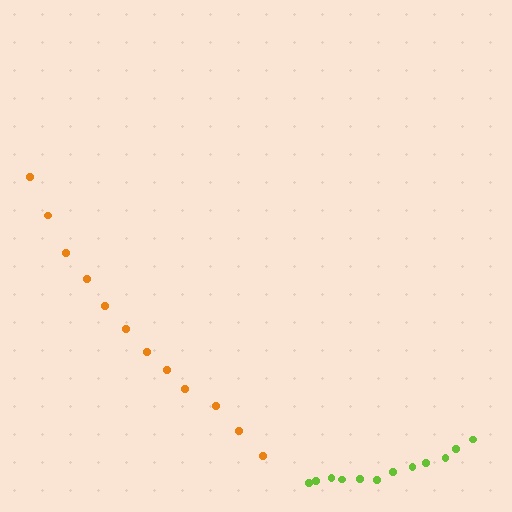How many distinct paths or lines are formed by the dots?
There are 2 distinct paths.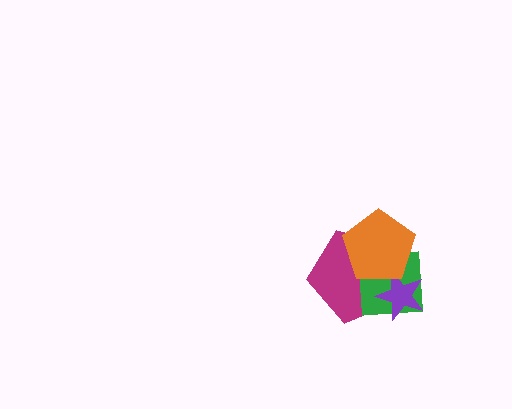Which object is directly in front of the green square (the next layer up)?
The purple star is directly in front of the green square.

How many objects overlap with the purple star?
3 objects overlap with the purple star.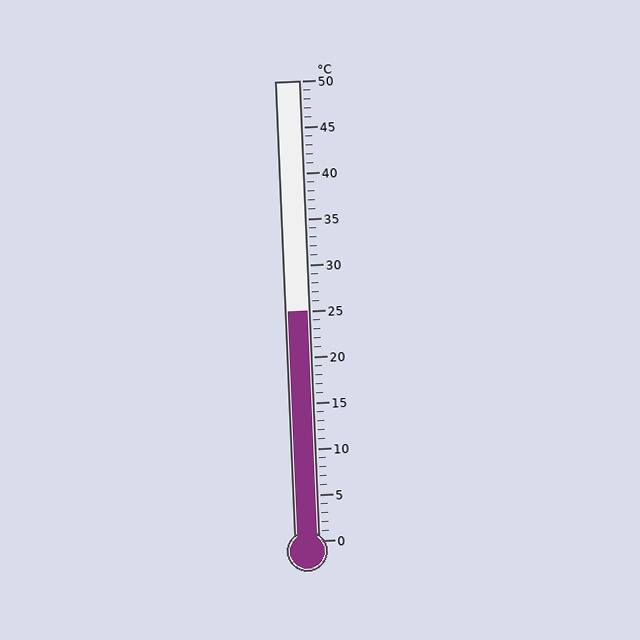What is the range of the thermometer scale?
The thermometer scale ranges from 0°C to 50°C.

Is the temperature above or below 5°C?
The temperature is above 5°C.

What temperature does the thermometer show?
The thermometer shows approximately 25°C.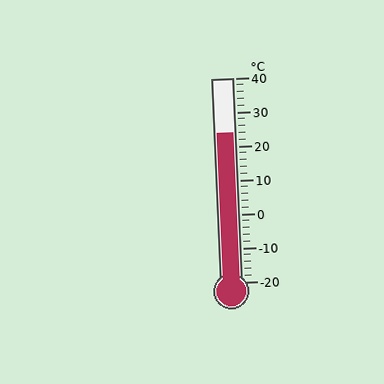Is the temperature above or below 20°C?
The temperature is above 20°C.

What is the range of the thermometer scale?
The thermometer scale ranges from -20°C to 40°C.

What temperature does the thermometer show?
The thermometer shows approximately 24°C.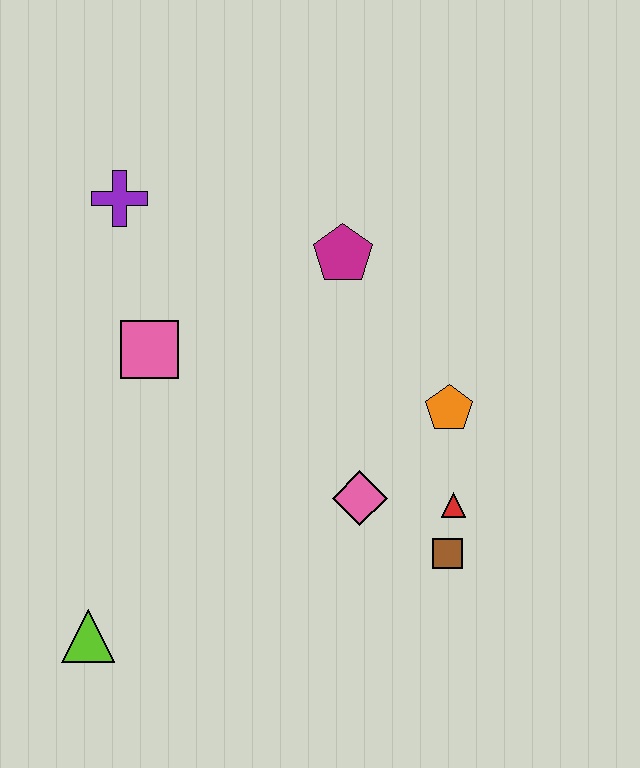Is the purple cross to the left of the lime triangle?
No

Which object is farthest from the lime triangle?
The magenta pentagon is farthest from the lime triangle.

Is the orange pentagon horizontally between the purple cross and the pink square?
No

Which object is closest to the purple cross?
The pink square is closest to the purple cross.